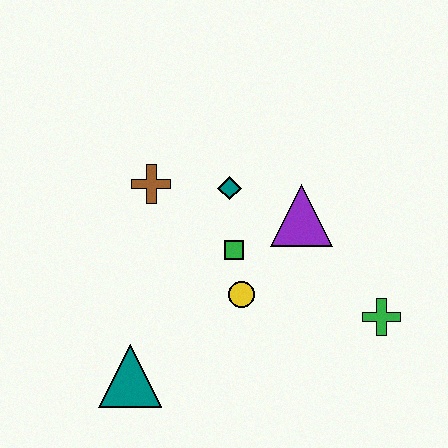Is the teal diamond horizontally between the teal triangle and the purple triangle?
Yes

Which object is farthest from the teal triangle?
The green cross is farthest from the teal triangle.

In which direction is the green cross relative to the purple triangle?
The green cross is below the purple triangle.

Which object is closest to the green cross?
The purple triangle is closest to the green cross.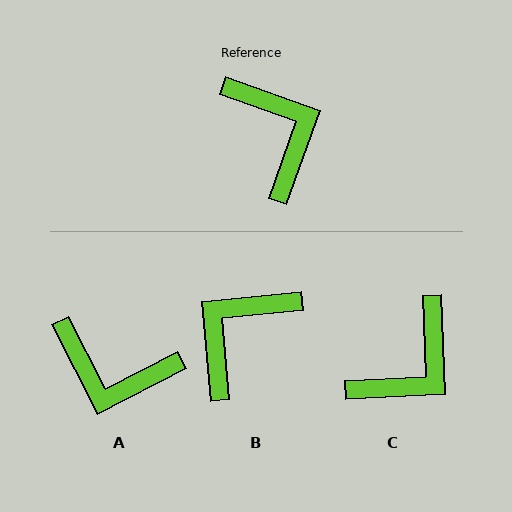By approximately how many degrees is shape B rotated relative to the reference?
Approximately 115 degrees counter-clockwise.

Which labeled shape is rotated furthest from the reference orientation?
A, about 133 degrees away.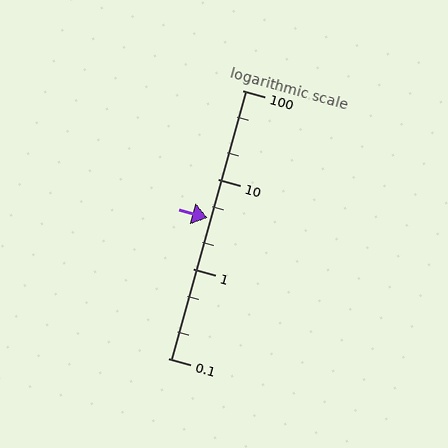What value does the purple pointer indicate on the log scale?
The pointer indicates approximately 3.7.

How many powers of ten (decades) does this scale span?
The scale spans 3 decades, from 0.1 to 100.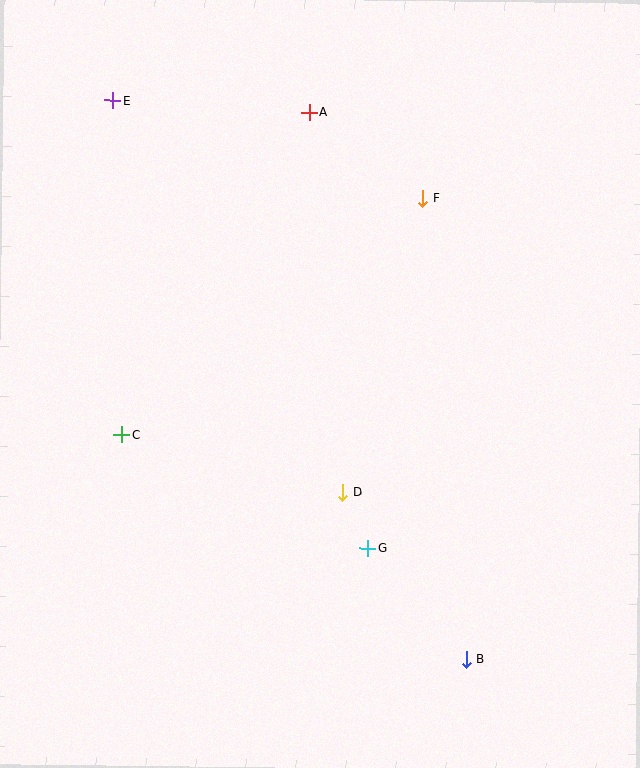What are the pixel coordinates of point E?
Point E is at (113, 100).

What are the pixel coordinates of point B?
Point B is at (466, 659).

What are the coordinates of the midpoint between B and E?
The midpoint between B and E is at (289, 380).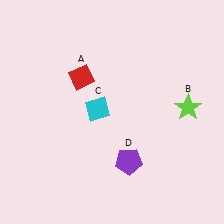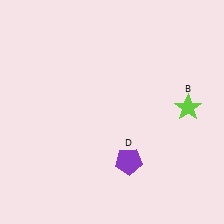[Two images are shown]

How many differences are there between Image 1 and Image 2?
There are 2 differences between the two images.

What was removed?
The red diamond (A), the cyan diamond (C) were removed in Image 2.